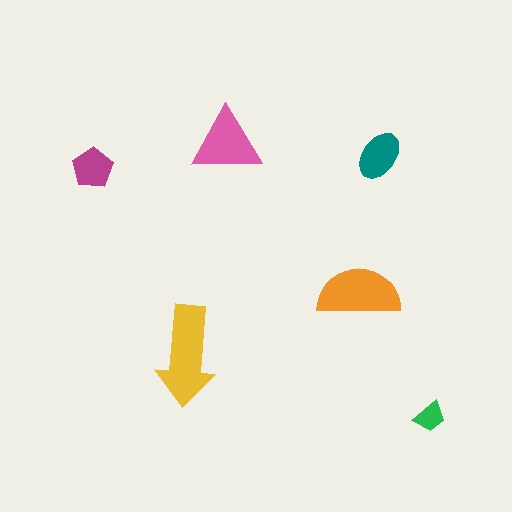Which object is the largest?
The yellow arrow.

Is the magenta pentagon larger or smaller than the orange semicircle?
Smaller.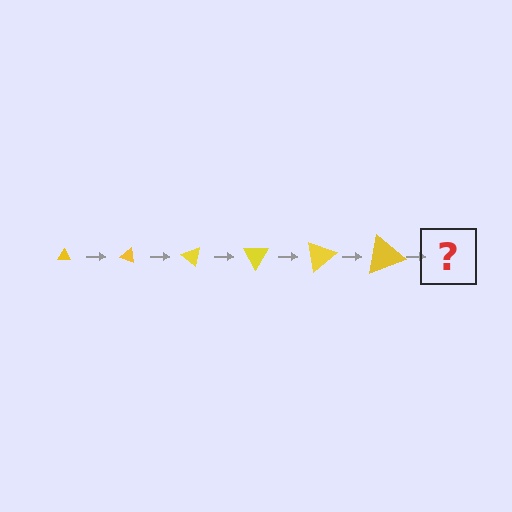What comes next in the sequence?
The next element should be a triangle, larger than the previous one and rotated 120 degrees from the start.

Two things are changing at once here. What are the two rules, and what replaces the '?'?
The two rules are that the triangle grows larger each step and it rotates 20 degrees each step. The '?' should be a triangle, larger than the previous one and rotated 120 degrees from the start.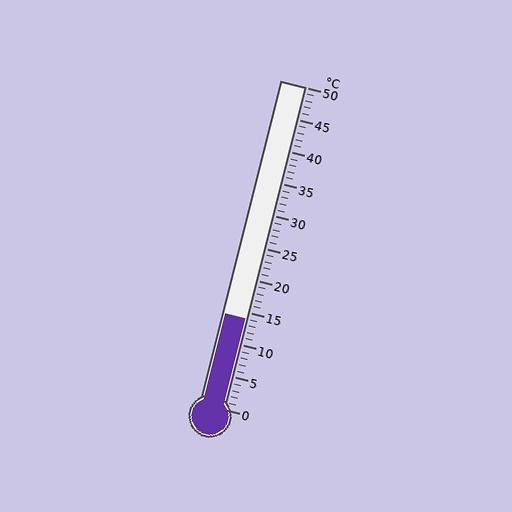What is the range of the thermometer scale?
The thermometer scale ranges from 0°C to 50°C.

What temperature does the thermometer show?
The thermometer shows approximately 14°C.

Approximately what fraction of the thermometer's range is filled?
The thermometer is filled to approximately 30% of its range.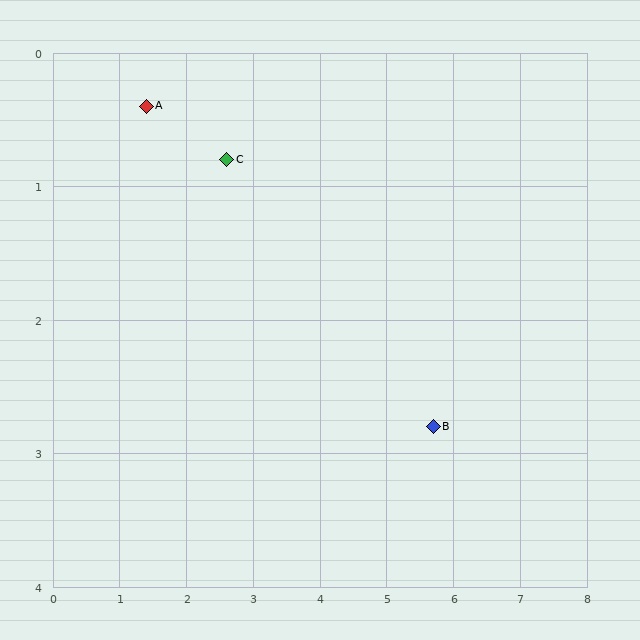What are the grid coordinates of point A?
Point A is at approximately (1.4, 0.4).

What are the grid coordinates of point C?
Point C is at approximately (2.6, 0.8).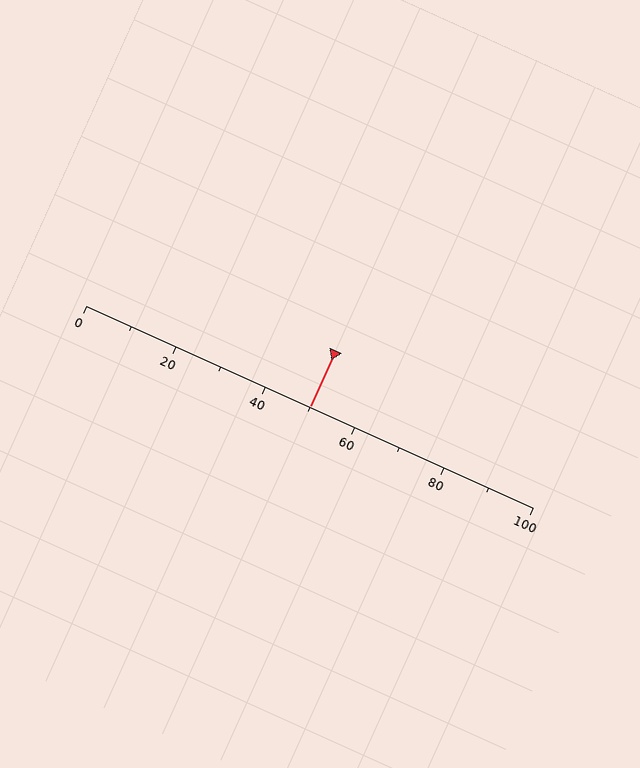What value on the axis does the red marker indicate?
The marker indicates approximately 50.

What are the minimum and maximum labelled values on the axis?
The axis runs from 0 to 100.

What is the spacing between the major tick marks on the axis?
The major ticks are spaced 20 apart.